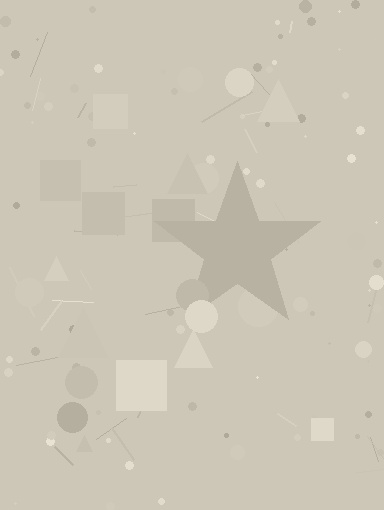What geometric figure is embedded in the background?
A star is embedded in the background.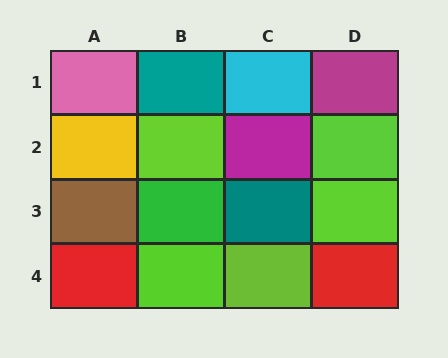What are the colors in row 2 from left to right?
Yellow, lime, magenta, lime.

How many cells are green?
1 cell is green.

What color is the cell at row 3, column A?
Brown.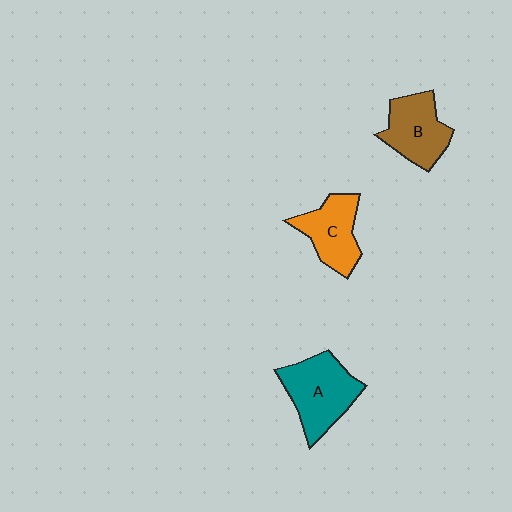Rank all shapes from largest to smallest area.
From largest to smallest: A (teal), B (brown), C (orange).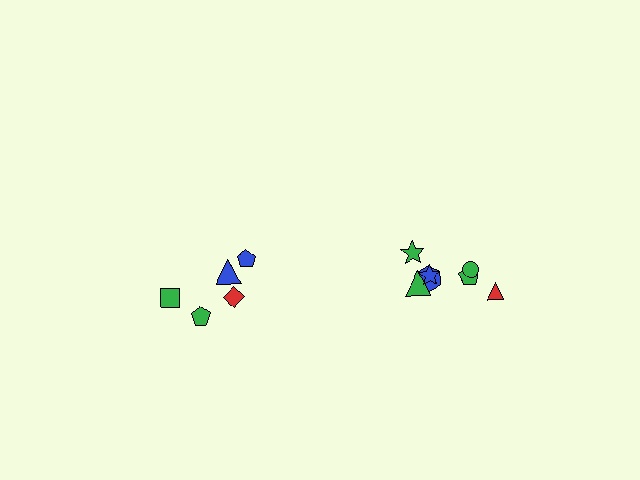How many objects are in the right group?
There are 7 objects.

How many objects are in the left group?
There are 5 objects.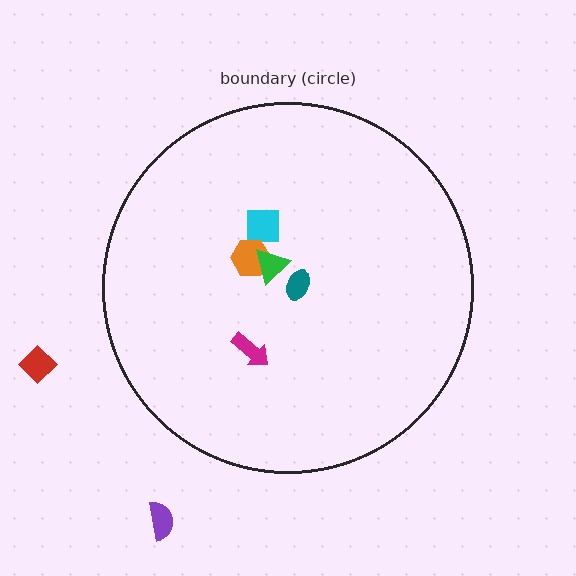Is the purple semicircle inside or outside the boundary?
Outside.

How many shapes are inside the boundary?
5 inside, 2 outside.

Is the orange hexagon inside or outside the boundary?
Inside.